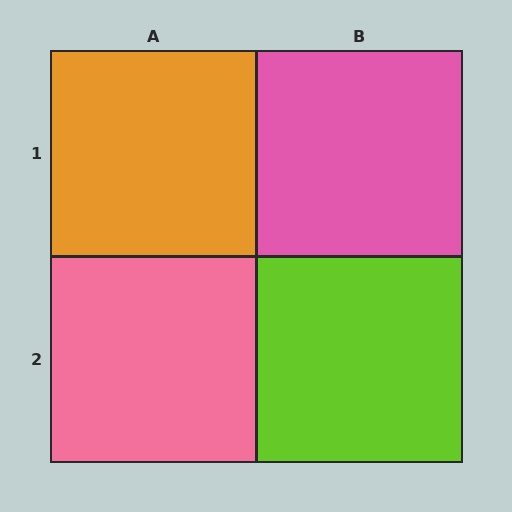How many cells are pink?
2 cells are pink.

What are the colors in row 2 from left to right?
Pink, lime.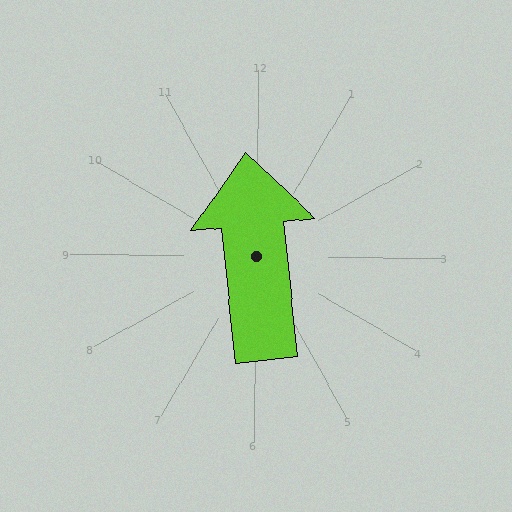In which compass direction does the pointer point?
North.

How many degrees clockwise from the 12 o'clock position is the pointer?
Approximately 354 degrees.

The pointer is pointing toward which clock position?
Roughly 12 o'clock.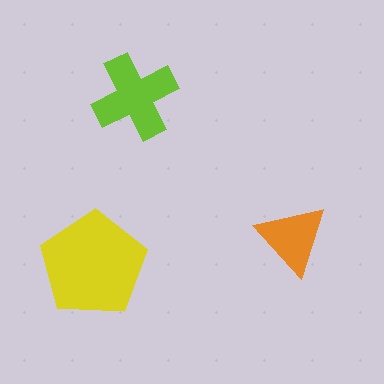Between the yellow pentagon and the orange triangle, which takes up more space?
The yellow pentagon.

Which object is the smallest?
The orange triangle.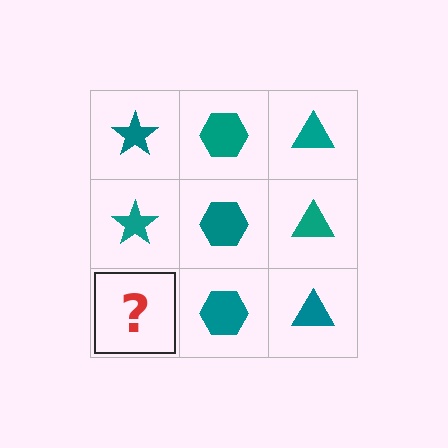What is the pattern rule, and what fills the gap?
The rule is that each column has a consistent shape. The gap should be filled with a teal star.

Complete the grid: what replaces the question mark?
The question mark should be replaced with a teal star.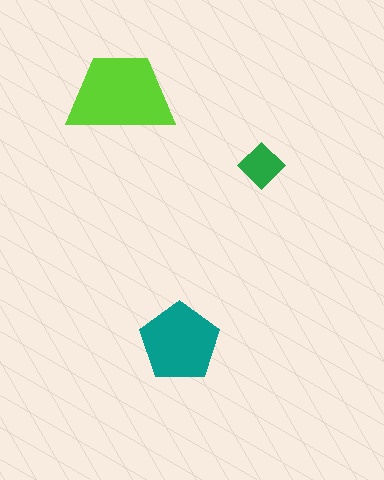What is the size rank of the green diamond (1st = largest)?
3rd.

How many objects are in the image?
There are 3 objects in the image.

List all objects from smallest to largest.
The green diamond, the teal pentagon, the lime trapezoid.